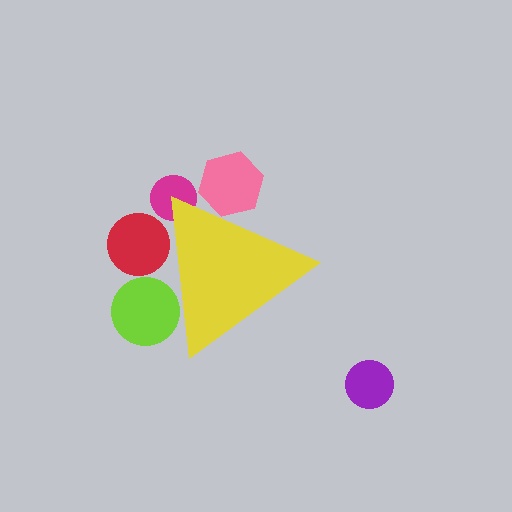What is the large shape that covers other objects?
A yellow triangle.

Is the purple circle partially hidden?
No, the purple circle is fully visible.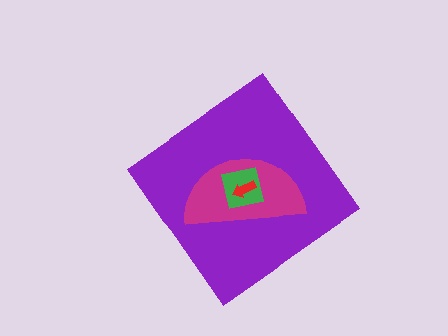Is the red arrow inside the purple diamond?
Yes.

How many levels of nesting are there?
4.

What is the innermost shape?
The red arrow.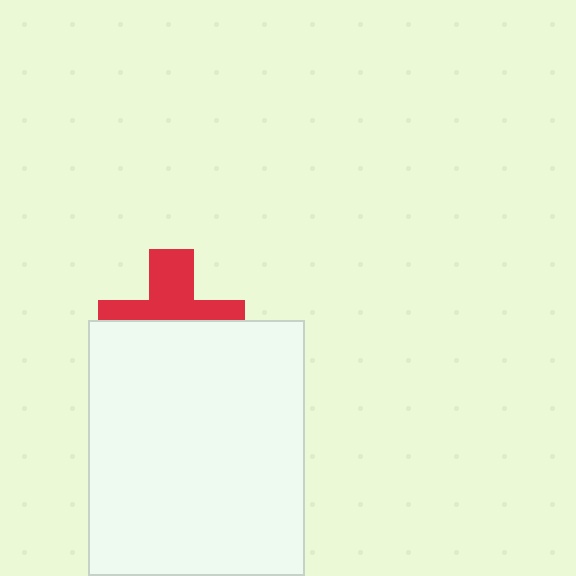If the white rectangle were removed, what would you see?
You would see the complete red cross.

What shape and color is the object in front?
The object in front is a white rectangle.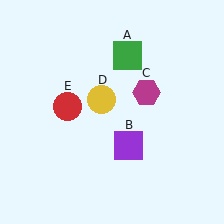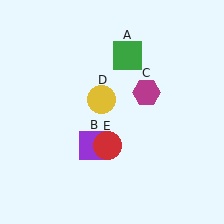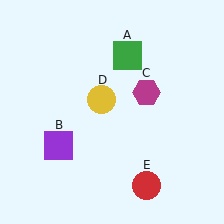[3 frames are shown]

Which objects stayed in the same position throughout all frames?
Green square (object A) and magenta hexagon (object C) and yellow circle (object D) remained stationary.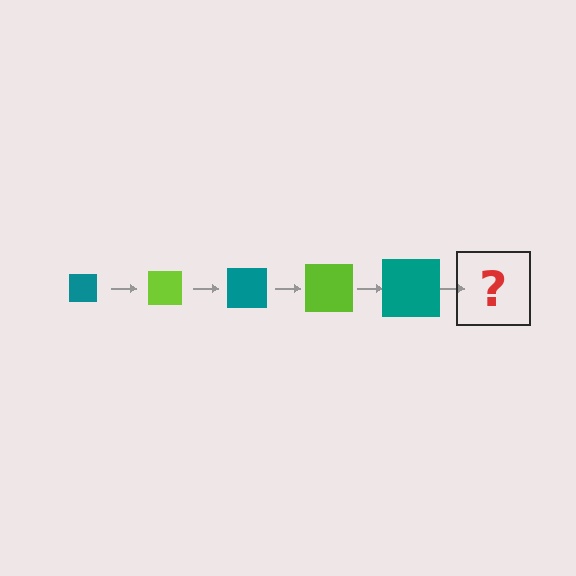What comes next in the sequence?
The next element should be a lime square, larger than the previous one.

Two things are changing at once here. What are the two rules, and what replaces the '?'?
The two rules are that the square grows larger each step and the color cycles through teal and lime. The '?' should be a lime square, larger than the previous one.